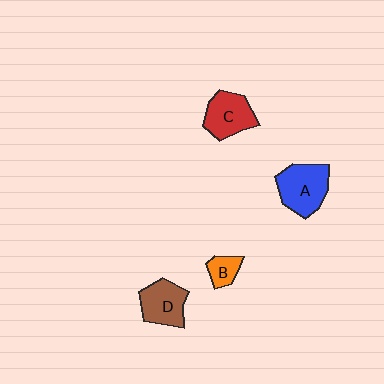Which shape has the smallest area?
Shape B (orange).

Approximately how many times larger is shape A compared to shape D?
Approximately 1.2 times.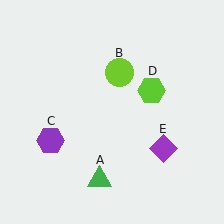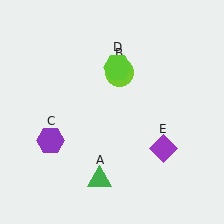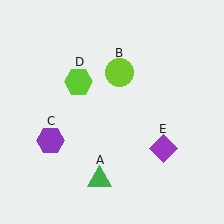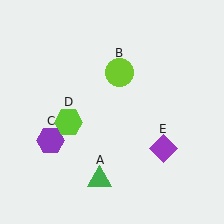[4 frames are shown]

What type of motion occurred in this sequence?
The lime hexagon (object D) rotated counterclockwise around the center of the scene.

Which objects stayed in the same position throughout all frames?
Green triangle (object A) and lime circle (object B) and purple hexagon (object C) and purple diamond (object E) remained stationary.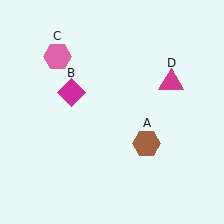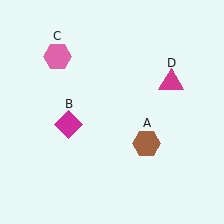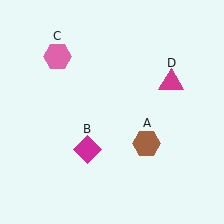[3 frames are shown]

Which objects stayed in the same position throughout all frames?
Brown hexagon (object A) and pink hexagon (object C) and magenta triangle (object D) remained stationary.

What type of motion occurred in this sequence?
The magenta diamond (object B) rotated counterclockwise around the center of the scene.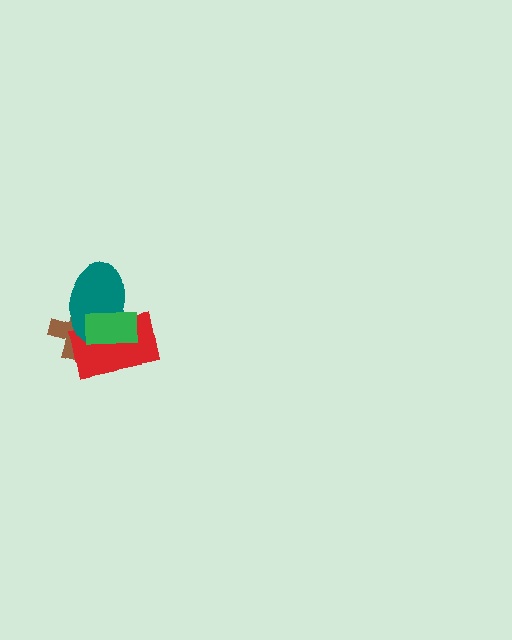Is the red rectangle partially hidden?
Yes, it is partially covered by another shape.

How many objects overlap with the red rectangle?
3 objects overlap with the red rectangle.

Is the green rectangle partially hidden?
No, no other shape covers it.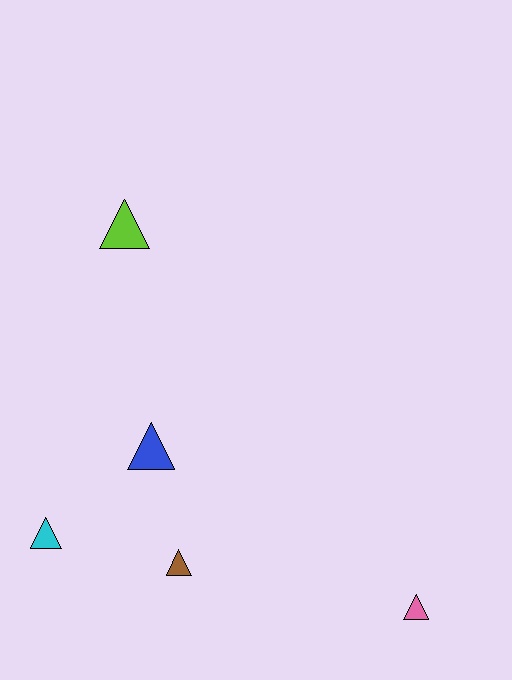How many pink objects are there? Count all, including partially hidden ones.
There is 1 pink object.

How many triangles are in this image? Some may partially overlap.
There are 5 triangles.